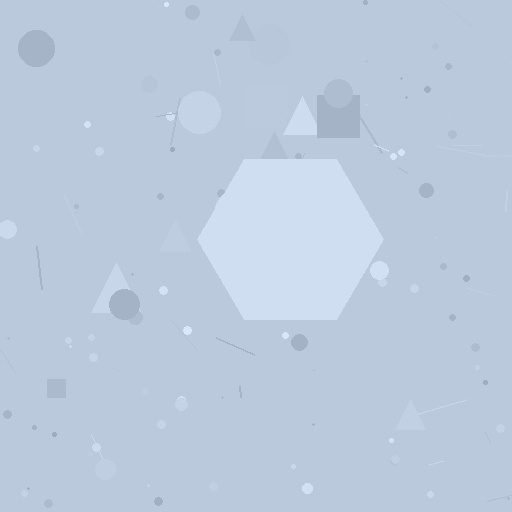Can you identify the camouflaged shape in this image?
The camouflaged shape is a hexagon.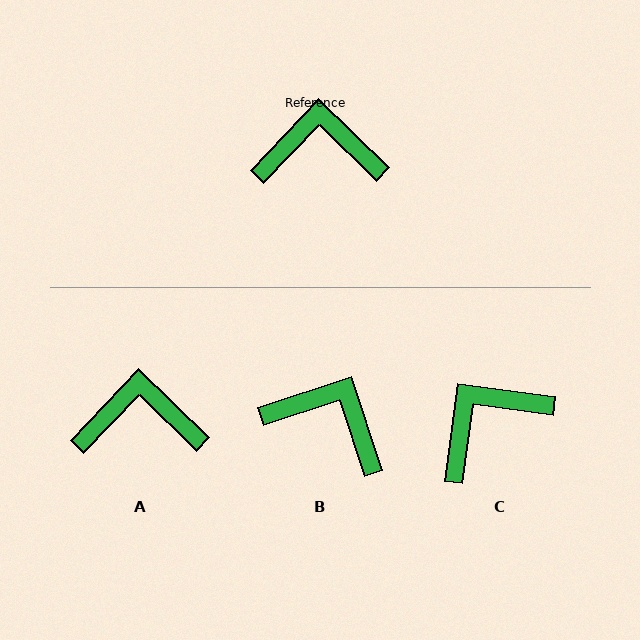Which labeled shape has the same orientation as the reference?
A.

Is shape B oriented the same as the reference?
No, it is off by about 28 degrees.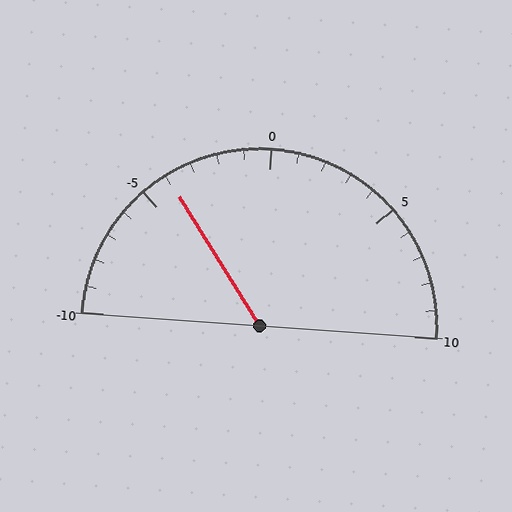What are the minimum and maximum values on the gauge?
The gauge ranges from -10 to 10.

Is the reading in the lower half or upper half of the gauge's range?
The reading is in the lower half of the range (-10 to 10).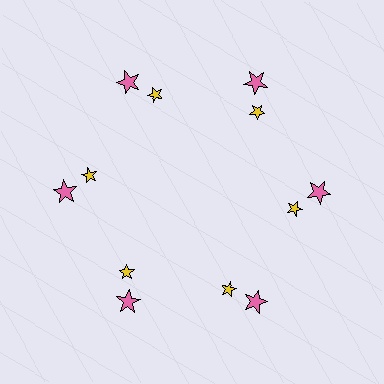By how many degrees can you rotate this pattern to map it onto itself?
The pattern maps onto itself every 60 degrees of rotation.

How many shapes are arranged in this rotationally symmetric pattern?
There are 12 shapes, arranged in 6 groups of 2.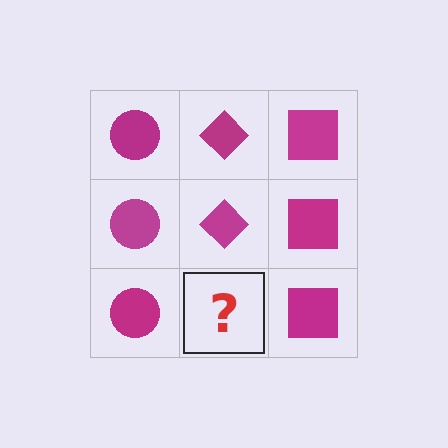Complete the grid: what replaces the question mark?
The question mark should be replaced with a magenta diamond.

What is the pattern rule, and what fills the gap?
The rule is that each column has a consistent shape. The gap should be filled with a magenta diamond.